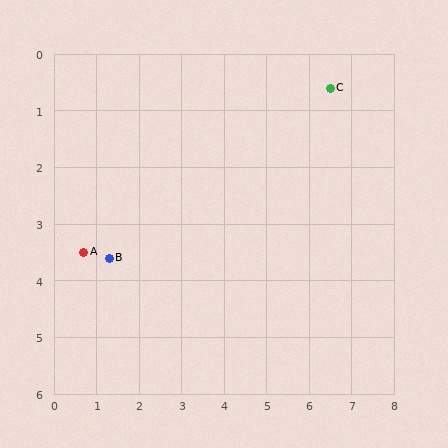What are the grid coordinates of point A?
Point A is at approximately (0.7, 3.5).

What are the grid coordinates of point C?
Point C is at approximately (6.5, 0.6).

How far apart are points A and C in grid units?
Points A and C are about 6.5 grid units apart.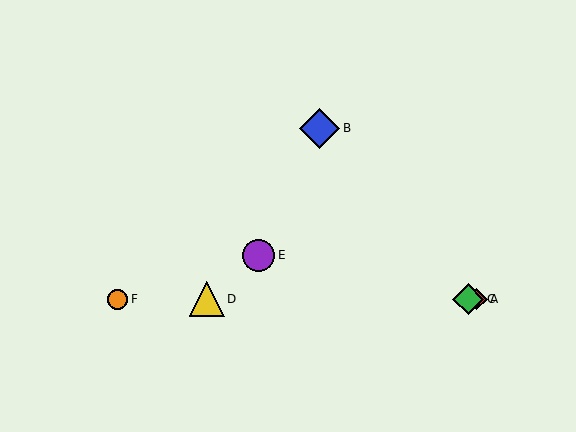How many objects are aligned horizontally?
4 objects (A, C, D, F) are aligned horizontally.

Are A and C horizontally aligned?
Yes, both are at y≈299.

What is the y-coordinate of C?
Object C is at y≈299.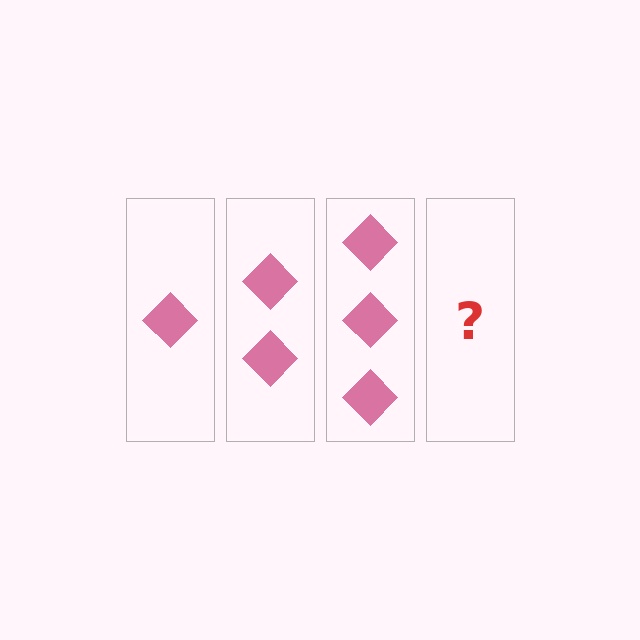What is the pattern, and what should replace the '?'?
The pattern is that each step adds one more diamond. The '?' should be 4 diamonds.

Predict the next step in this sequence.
The next step is 4 diamonds.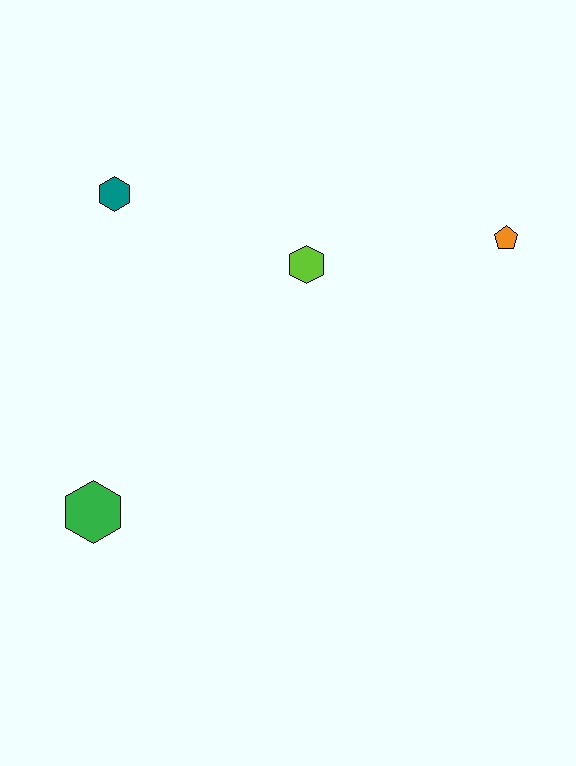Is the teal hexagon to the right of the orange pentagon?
No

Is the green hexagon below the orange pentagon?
Yes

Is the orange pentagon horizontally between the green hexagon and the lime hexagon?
No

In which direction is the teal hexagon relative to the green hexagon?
The teal hexagon is above the green hexagon.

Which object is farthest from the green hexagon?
The orange pentagon is farthest from the green hexagon.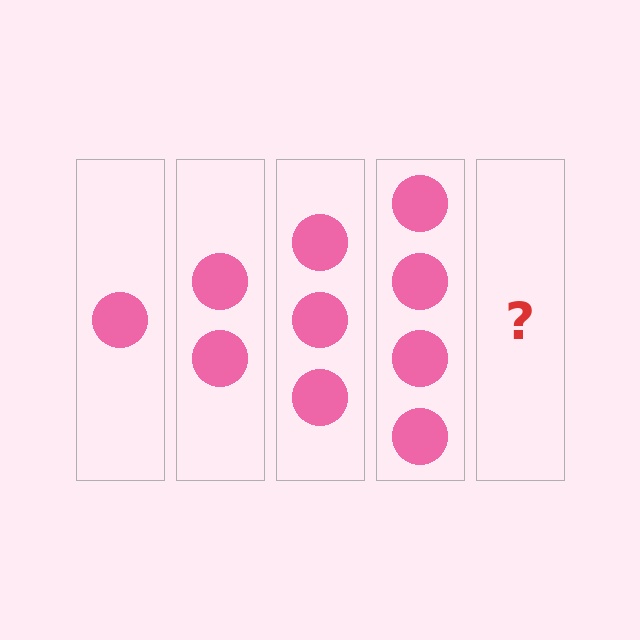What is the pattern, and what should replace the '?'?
The pattern is that each step adds one more circle. The '?' should be 5 circles.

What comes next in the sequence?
The next element should be 5 circles.